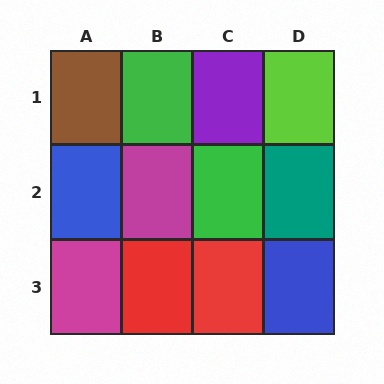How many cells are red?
2 cells are red.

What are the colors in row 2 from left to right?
Blue, magenta, green, teal.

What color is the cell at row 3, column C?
Red.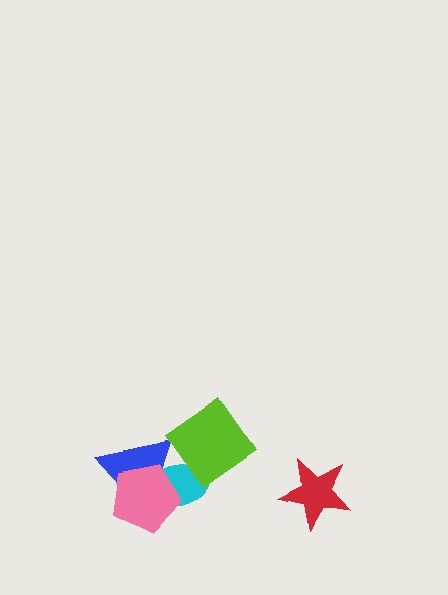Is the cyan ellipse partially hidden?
Yes, it is partially covered by another shape.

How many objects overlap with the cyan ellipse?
3 objects overlap with the cyan ellipse.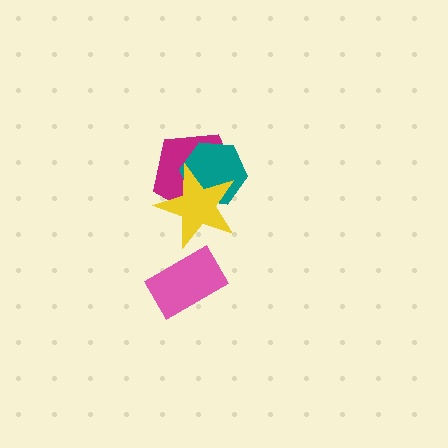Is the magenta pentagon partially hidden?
Yes, it is partially covered by another shape.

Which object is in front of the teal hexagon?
The yellow star is in front of the teal hexagon.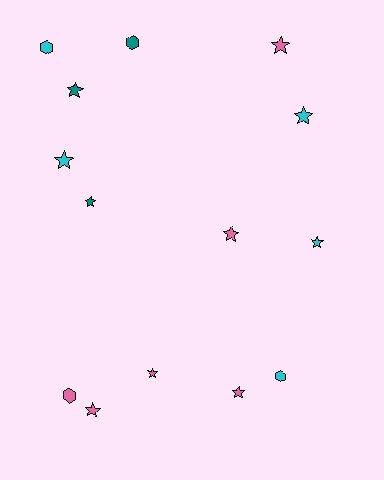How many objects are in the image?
There are 14 objects.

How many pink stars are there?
There are 5 pink stars.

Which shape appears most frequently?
Star, with 10 objects.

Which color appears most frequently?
Pink, with 6 objects.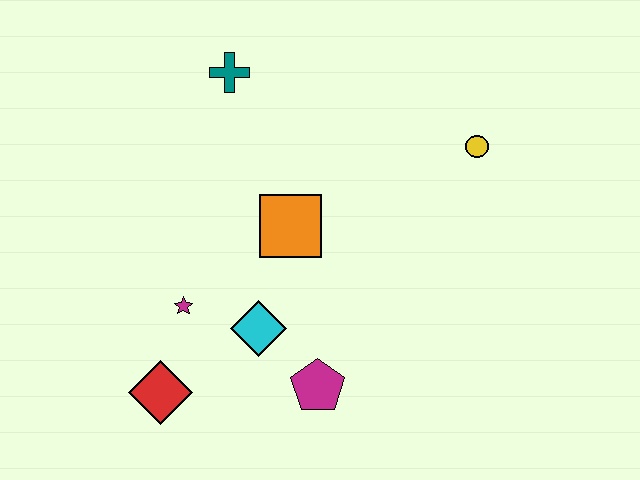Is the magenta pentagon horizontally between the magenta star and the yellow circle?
Yes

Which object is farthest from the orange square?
The red diamond is farthest from the orange square.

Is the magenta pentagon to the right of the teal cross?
Yes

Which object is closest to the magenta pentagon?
The cyan diamond is closest to the magenta pentagon.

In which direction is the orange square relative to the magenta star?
The orange square is to the right of the magenta star.